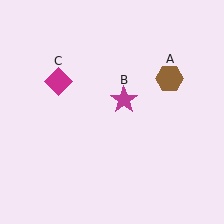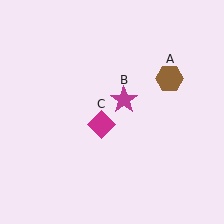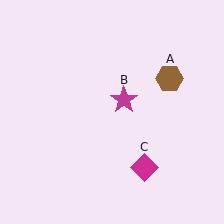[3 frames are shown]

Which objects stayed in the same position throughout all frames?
Brown hexagon (object A) and magenta star (object B) remained stationary.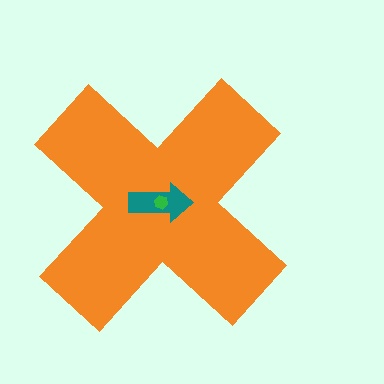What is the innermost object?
The green hexagon.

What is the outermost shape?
The orange cross.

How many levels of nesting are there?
3.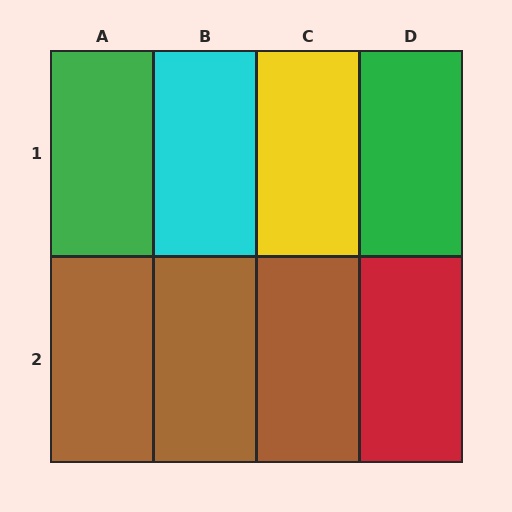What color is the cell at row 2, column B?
Brown.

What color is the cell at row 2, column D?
Red.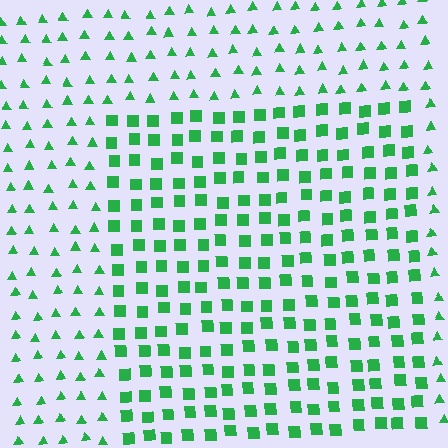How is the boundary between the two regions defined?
The boundary is defined by a change in element shape: squares inside vs. triangles outside. All elements share the same color and spacing.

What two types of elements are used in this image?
The image uses squares inside the rectangle region and triangles outside it.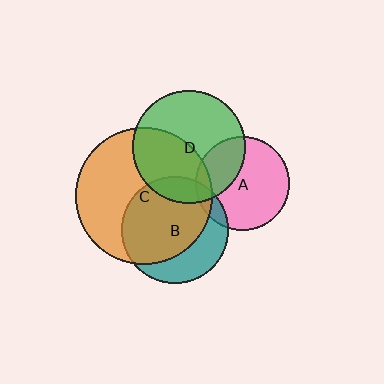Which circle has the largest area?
Circle C (orange).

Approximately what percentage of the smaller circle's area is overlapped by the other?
Approximately 45%.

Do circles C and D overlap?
Yes.